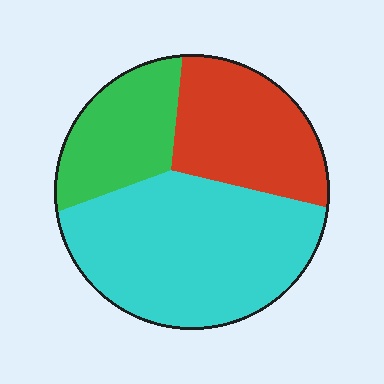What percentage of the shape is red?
Red covers 28% of the shape.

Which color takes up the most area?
Cyan, at roughly 50%.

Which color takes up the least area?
Green, at roughly 20%.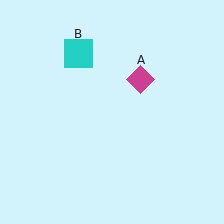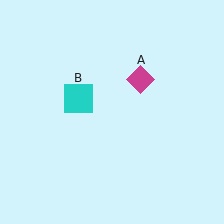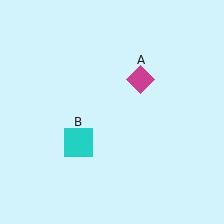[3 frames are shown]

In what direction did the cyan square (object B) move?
The cyan square (object B) moved down.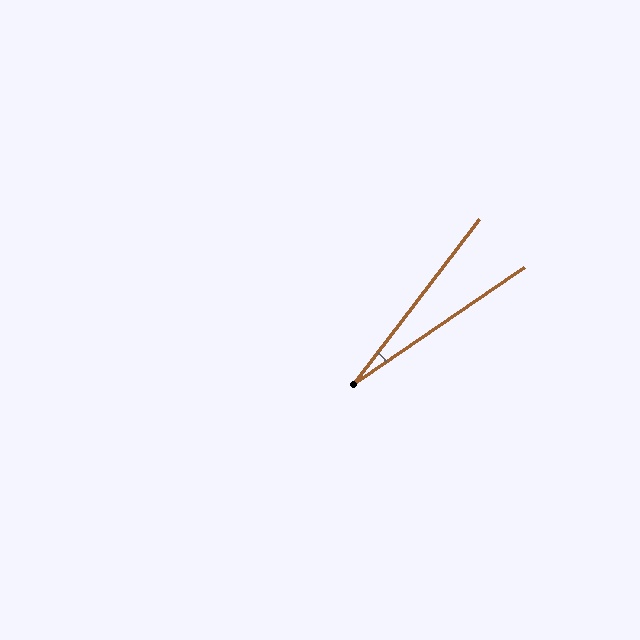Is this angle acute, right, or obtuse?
It is acute.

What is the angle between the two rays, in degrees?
Approximately 18 degrees.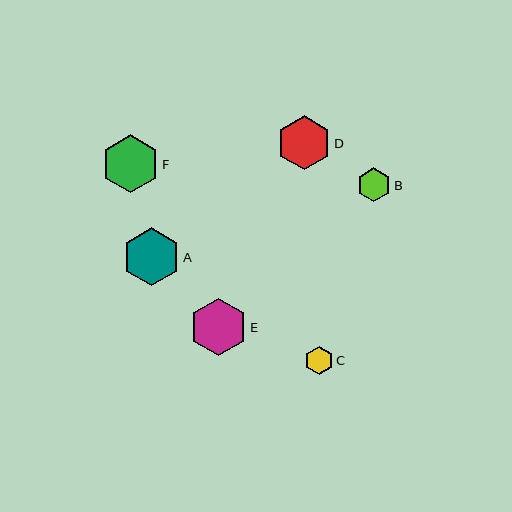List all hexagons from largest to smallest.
From largest to smallest: A, F, E, D, B, C.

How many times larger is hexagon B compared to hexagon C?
Hexagon B is approximately 1.2 times the size of hexagon C.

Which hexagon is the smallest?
Hexagon C is the smallest with a size of approximately 29 pixels.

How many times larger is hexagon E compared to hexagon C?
Hexagon E is approximately 2.0 times the size of hexagon C.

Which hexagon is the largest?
Hexagon A is the largest with a size of approximately 58 pixels.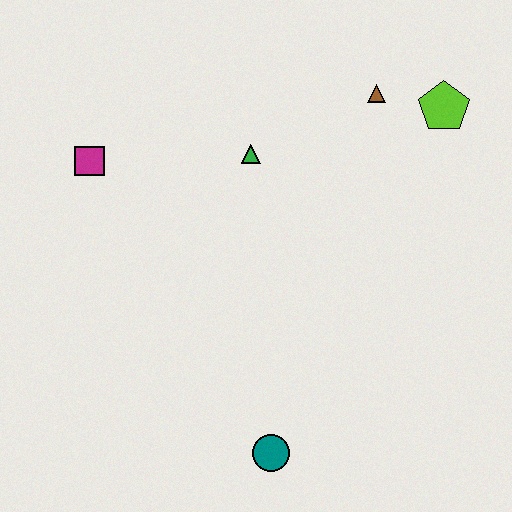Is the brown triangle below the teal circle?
No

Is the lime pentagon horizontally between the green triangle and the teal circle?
No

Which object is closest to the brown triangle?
The lime pentagon is closest to the brown triangle.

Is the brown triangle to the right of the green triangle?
Yes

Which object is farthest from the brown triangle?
The teal circle is farthest from the brown triangle.